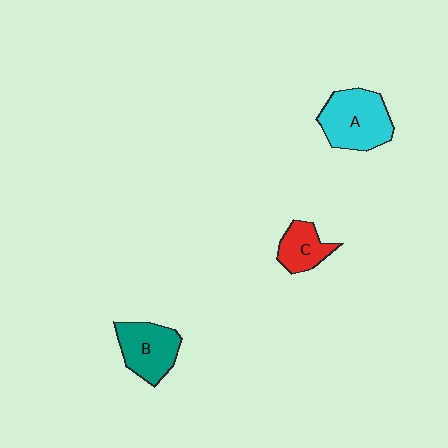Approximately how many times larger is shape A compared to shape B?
Approximately 1.2 times.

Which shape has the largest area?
Shape A (cyan).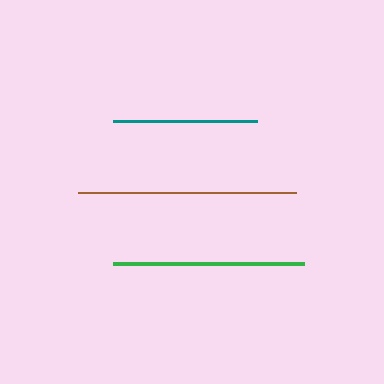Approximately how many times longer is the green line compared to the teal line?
The green line is approximately 1.3 times the length of the teal line.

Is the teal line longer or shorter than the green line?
The green line is longer than the teal line.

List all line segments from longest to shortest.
From longest to shortest: brown, green, teal.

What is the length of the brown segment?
The brown segment is approximately 218 pixels long.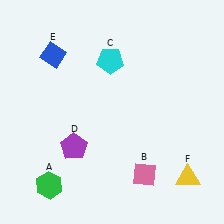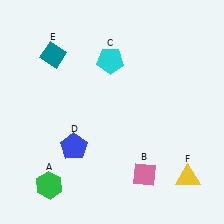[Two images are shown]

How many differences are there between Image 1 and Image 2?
There are 2 differences between the two images.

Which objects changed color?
D changed from purple to blue. E changed from blue to teal.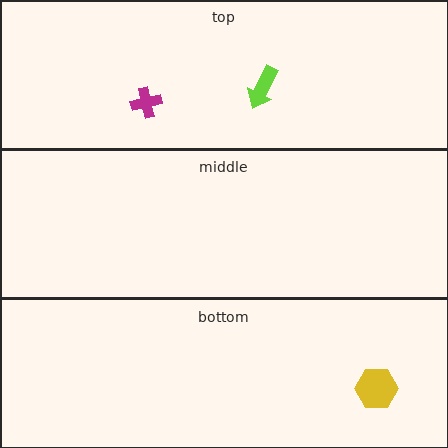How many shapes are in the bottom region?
1.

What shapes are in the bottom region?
The yellow hexagon.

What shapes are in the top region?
The magenta cross, the lime arrow.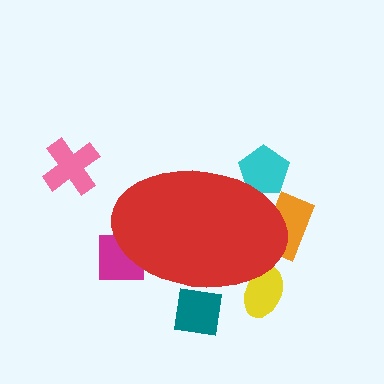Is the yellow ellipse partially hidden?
Yes, the yellow ellipse is partially hidden behind the red ellipse.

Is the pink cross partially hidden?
No, the pink cross is fully visible.